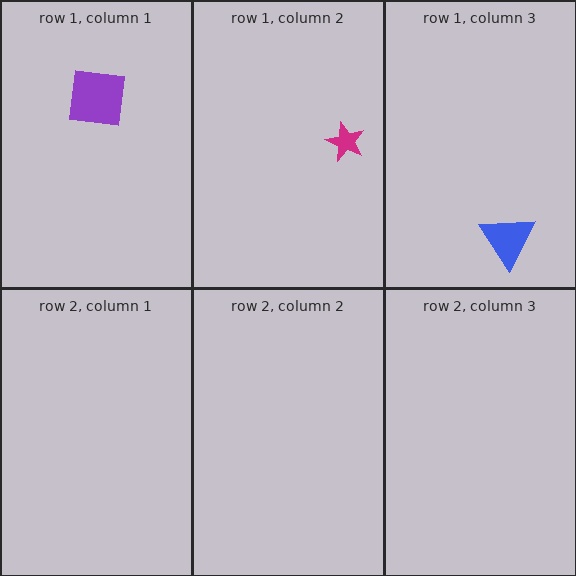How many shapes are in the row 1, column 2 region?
1.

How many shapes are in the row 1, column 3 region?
1.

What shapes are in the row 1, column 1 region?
The purple square.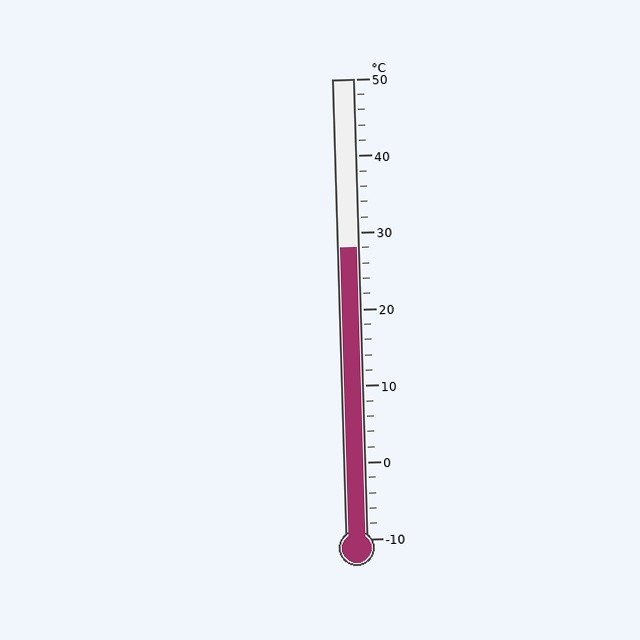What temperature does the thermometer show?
The thermometer shows approximately 28°C.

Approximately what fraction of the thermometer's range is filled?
The thermometer is filled to approximately 65% of its range.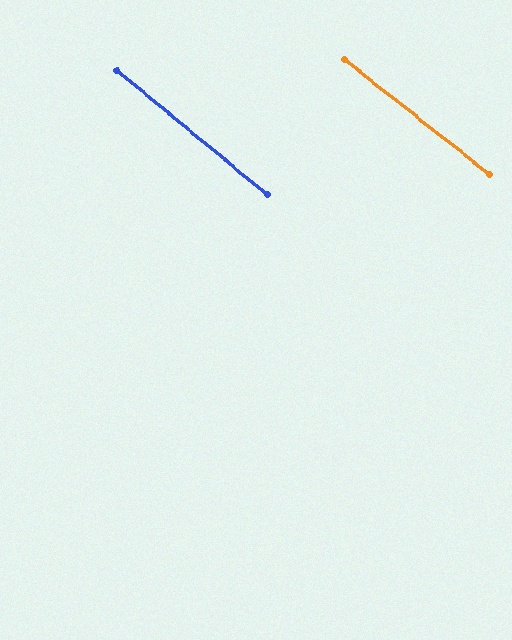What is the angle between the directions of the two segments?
Approximately 1 degree.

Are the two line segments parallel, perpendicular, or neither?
Parallel — their directions differ by only 0.9°.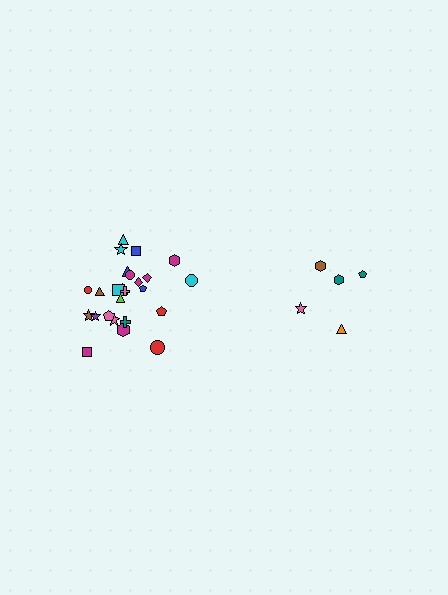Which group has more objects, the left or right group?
The left group.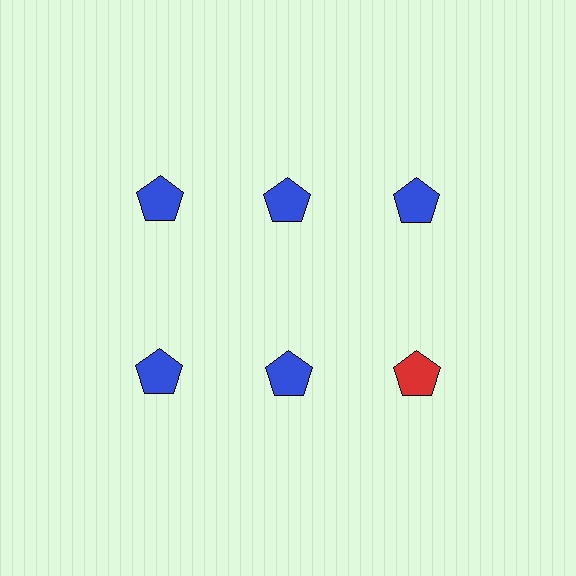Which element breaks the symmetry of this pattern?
The red pentagon in the second row, center column breaks the symmetry. All other shapes are blue pentagons.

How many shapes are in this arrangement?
There are 6 shapes arranged in a grid pattern.